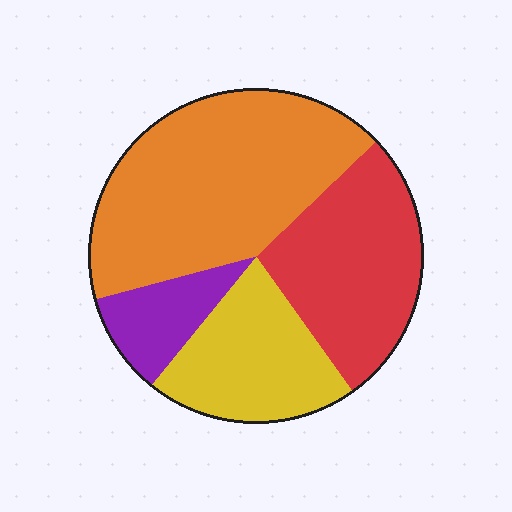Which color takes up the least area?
Purple, at roughly 10%.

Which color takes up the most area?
Orange, at roughly 40%.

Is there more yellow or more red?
Red.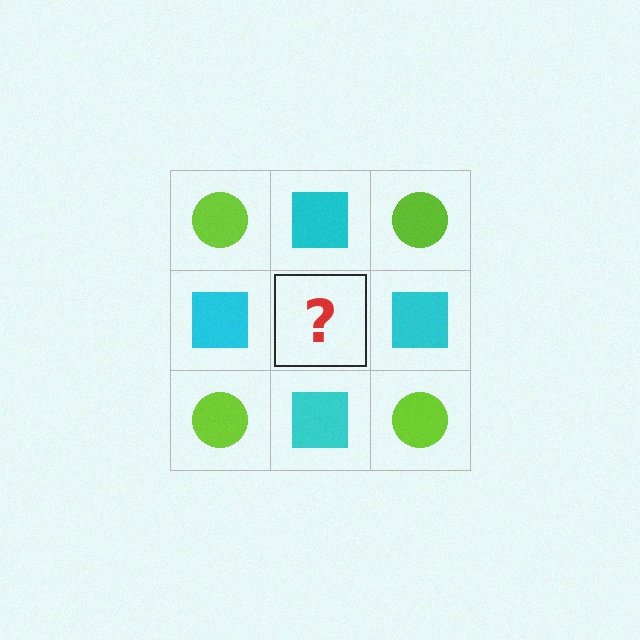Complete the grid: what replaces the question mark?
The question mark should be replaced with a lime circle.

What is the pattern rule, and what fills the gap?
The rule is that it alternates lime circle and cyan square in a checkerboard pattern. The gap should be filled with a lime circle.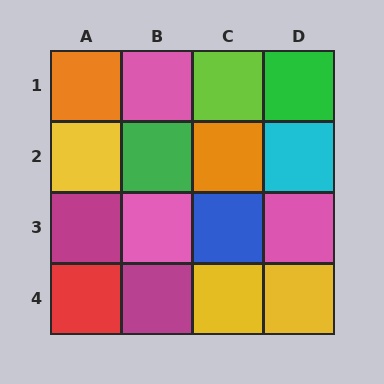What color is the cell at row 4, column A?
Red.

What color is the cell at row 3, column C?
Blue.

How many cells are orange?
2 cells are orange.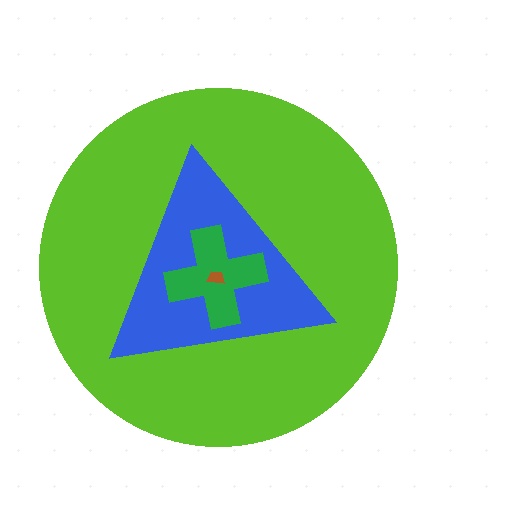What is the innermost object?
The brown trapezoid.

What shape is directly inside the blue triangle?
The green cross.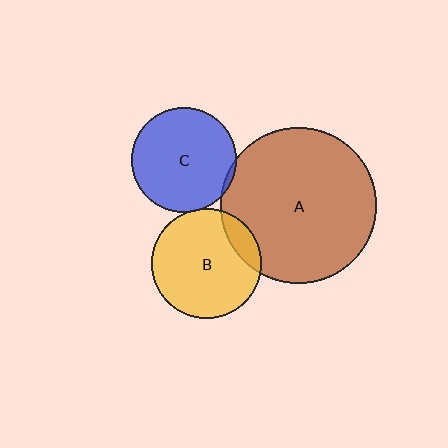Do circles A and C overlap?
Yes.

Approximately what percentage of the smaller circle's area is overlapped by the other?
Approximately 5%.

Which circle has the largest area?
Circle A (brown).